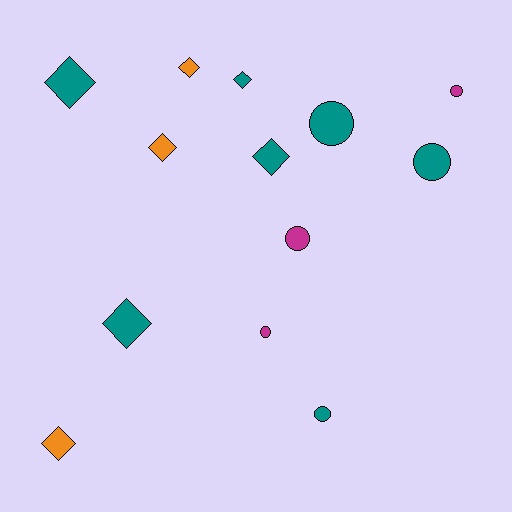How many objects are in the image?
There are 13 objects.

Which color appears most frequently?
Teal, with 7 objects.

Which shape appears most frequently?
Diamond, with 7 objects.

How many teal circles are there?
There are 3 teal circles.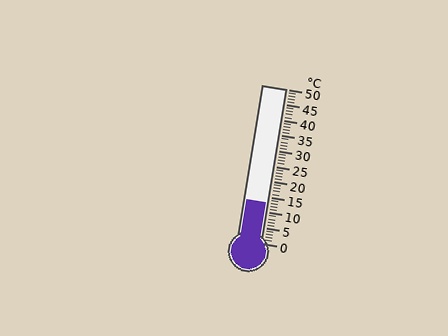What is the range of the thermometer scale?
The thermometer scale ranges from 0°C to 50°C.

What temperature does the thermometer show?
The thermometer shows approximately 13°C.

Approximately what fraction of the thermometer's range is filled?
The thermometer is filled to approximately 25% of its range.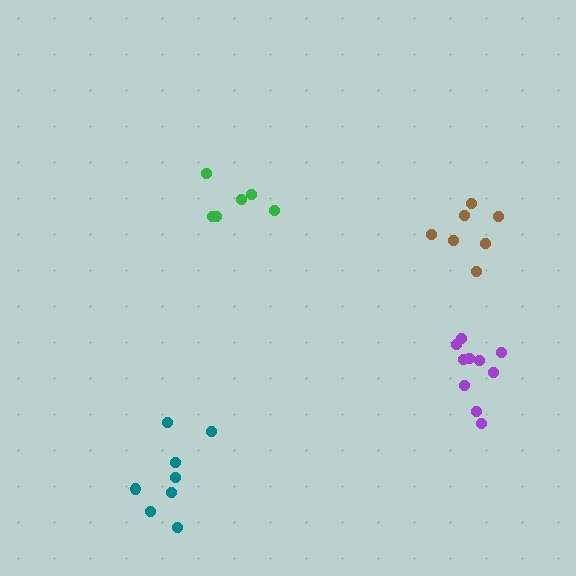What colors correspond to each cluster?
The clusters are colored: purple, teal, green, brown.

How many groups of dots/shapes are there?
There are 4 groups.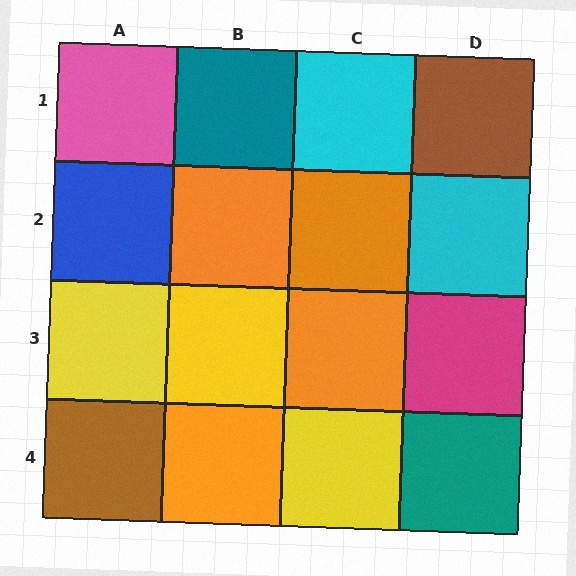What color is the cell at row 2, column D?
Cyan.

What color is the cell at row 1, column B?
Teal.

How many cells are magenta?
1 cell is magenta.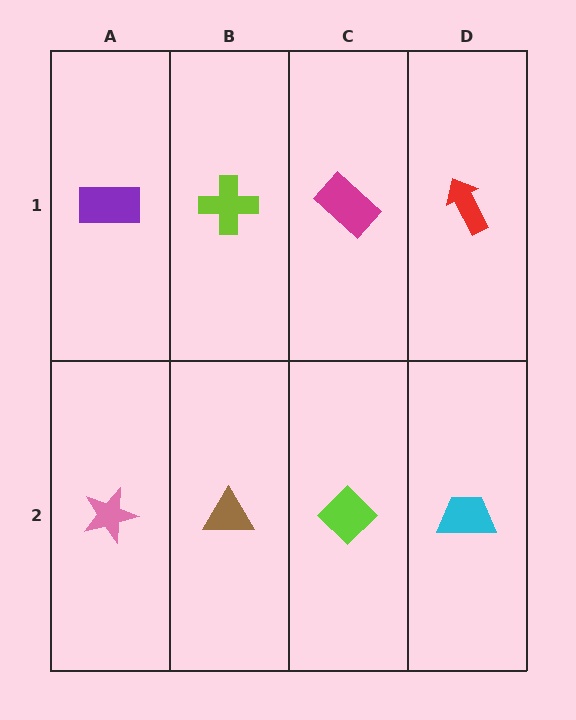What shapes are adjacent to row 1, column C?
A lime diamond (row 2, column C), a lime cross (row 1, column B), a red arrow (row 1, column D).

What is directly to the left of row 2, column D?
A lime diamond.